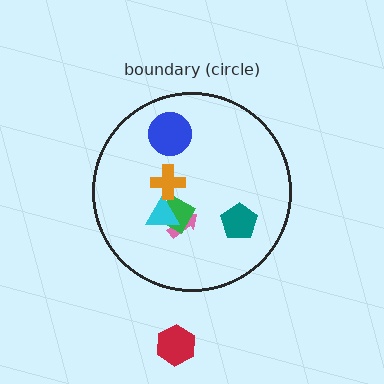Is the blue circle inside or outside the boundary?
Inside.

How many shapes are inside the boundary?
6 inside, 1 outside.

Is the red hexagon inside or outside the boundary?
Outside.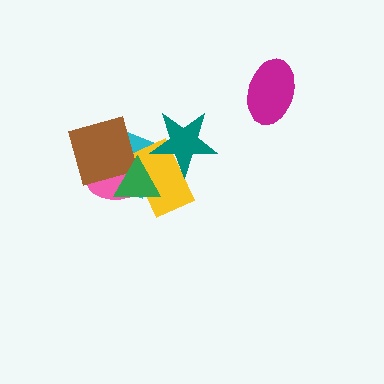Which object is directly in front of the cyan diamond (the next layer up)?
The pink ellipse is directly in front of the cyan diamond.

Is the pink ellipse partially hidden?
Yes, it is partially covered by another shape.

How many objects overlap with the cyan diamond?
5 objects overlap with the cyan diamond.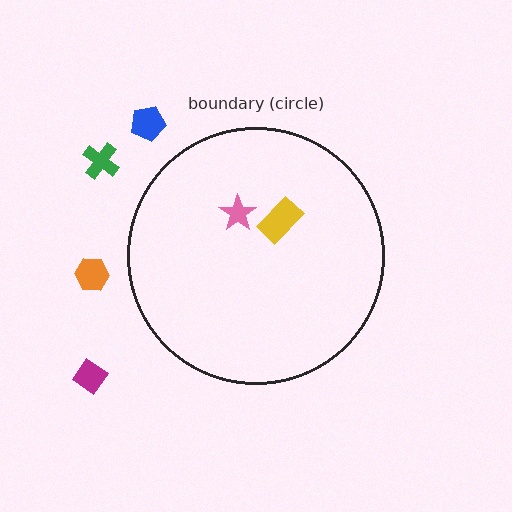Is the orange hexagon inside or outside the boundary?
Outside.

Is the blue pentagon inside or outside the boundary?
Outside.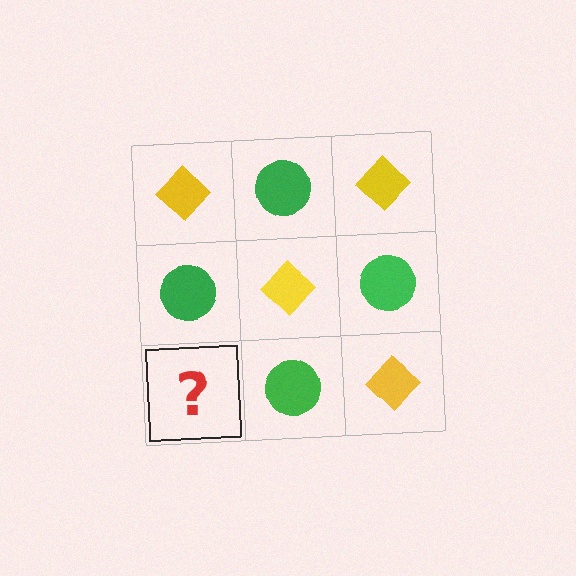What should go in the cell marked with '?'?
The missing cell should contain a yellow diamond.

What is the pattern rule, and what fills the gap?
The rule is that it alternates yellow diamond and green circle in a checkerboard pattern. The gap should be filled with a yellow diamond.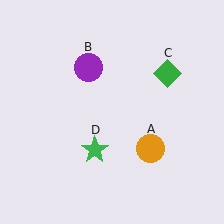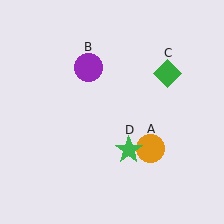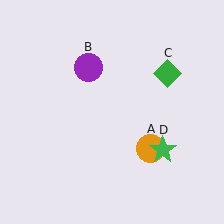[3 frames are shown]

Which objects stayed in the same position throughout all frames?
Orange circle (object A) and purple circle (object B) and green diamond (object C) remained stationary.